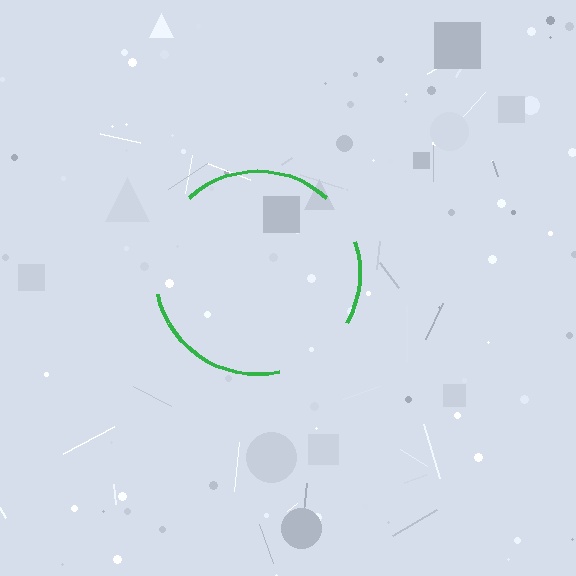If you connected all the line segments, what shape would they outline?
They would outline a circle.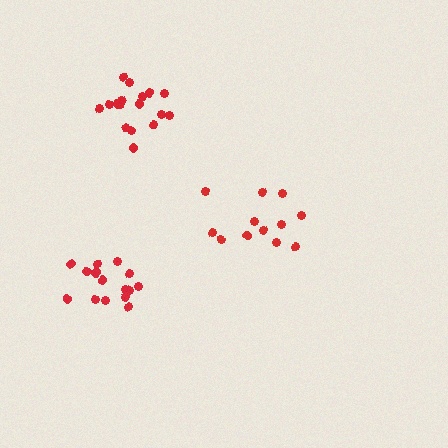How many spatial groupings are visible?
There are 3 spatial groupings.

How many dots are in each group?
Group 1: 15 dots, Group 2: 12 dots, Group 3: 17 dots (44 total).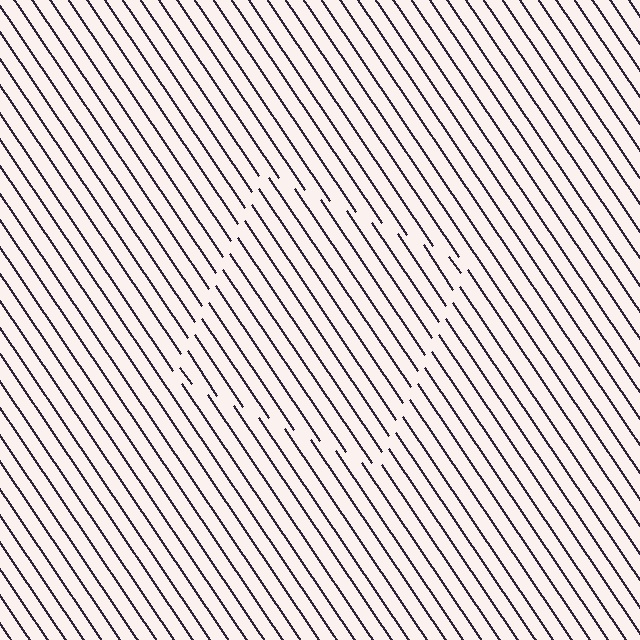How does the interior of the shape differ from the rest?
The interior of the shape contains the same grating, shifted by half a period — the contour is defined by the phase discontinuity where line-ends from the inner and outer gratings abut.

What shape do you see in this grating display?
An illusory square. The interior of the shape contains the same grating, shifted by half a period — the contour is defined by the phase discontinuity where line-ends from the inner and outer gratings abut.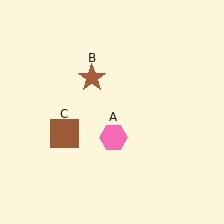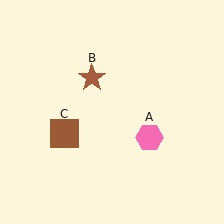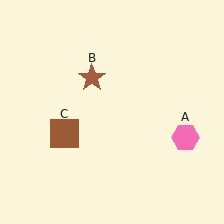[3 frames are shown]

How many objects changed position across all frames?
1 object changed position: pink hexagon (object A).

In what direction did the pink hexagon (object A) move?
The pink hexagon (object A) moved right.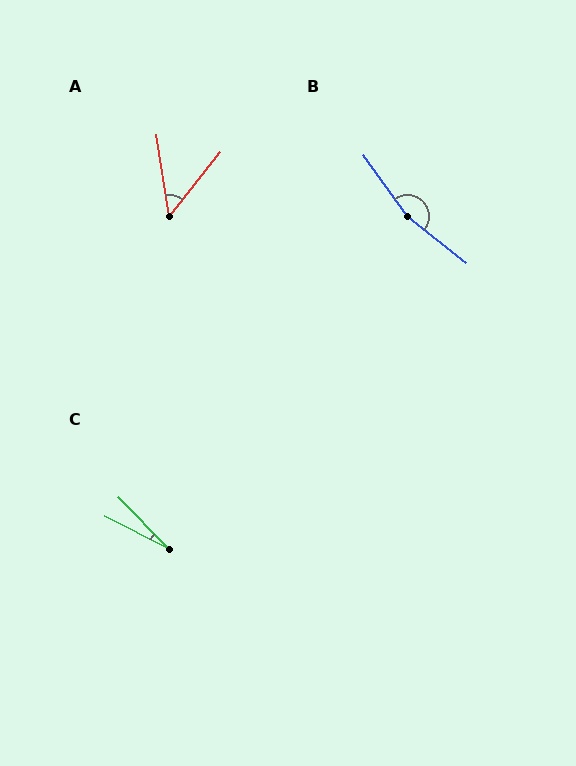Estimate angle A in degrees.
Approximately 47 degrees.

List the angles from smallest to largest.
C (19°), A (47°), B (163°).